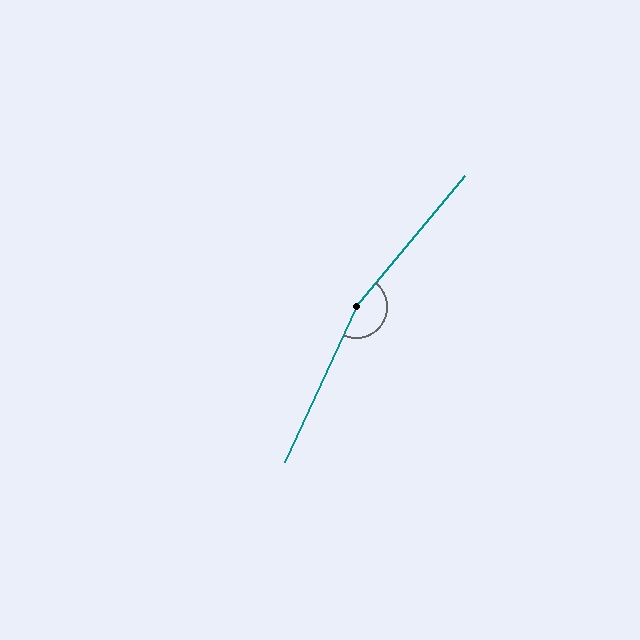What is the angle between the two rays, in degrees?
Approximately 165 degrees.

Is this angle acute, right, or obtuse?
It is obtuse.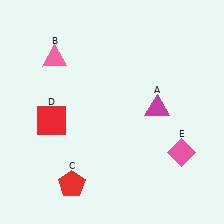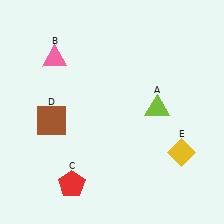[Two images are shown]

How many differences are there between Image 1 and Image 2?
There are 3 differences between the two images.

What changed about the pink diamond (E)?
In Image 1, E is pink. In Image 2, it changed to yellow.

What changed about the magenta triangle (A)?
In Image 1, A is magenta. In Image 2, it changed to lime.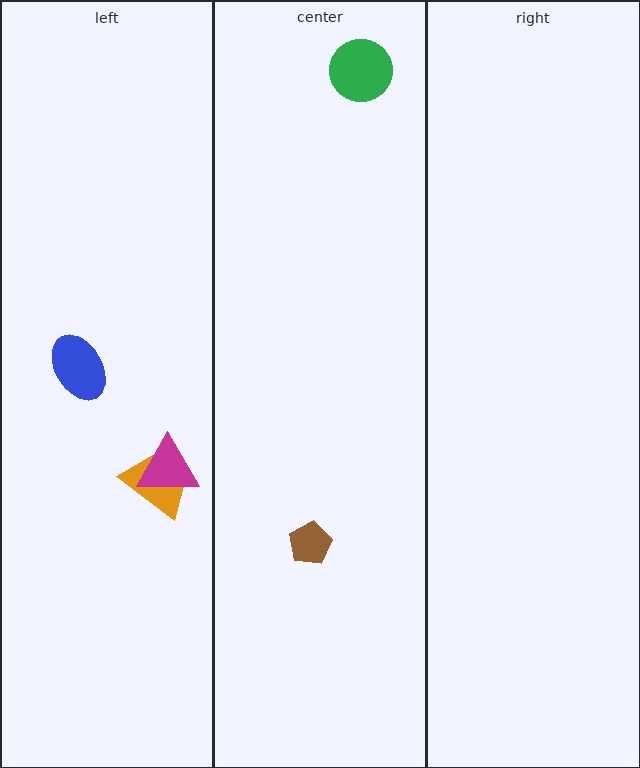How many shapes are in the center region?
2.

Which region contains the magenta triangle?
The left region.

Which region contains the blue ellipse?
The left region.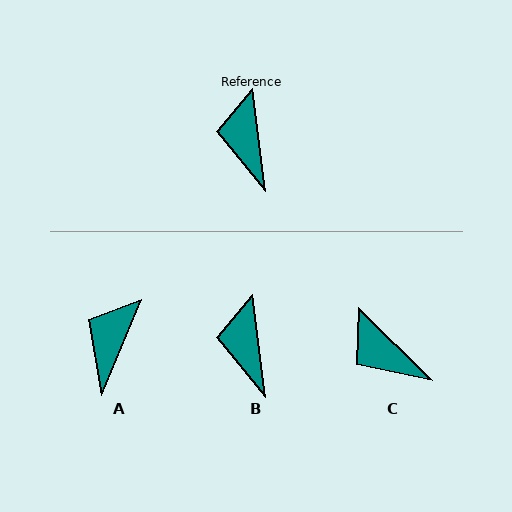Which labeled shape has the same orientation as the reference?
B.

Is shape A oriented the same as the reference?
No, it is off by about 29 degrees.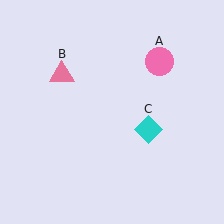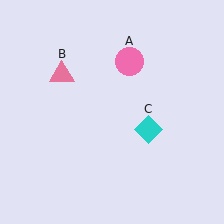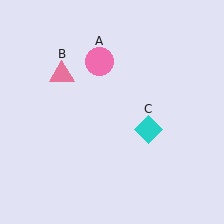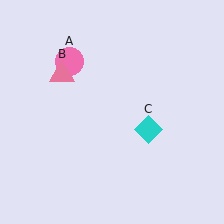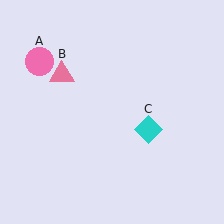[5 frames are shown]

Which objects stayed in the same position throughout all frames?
Pink triangle (object B) and cyan diamond (object C) remained stationary.